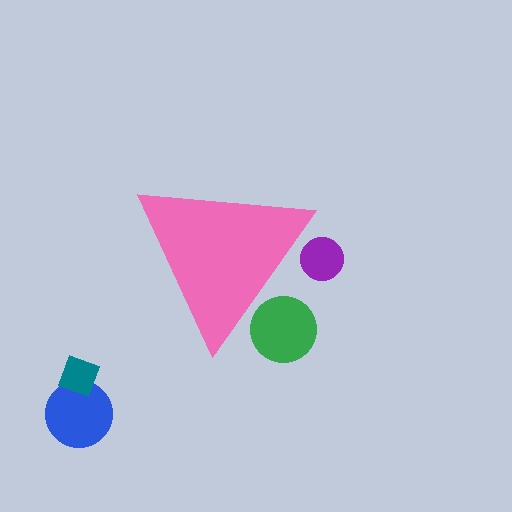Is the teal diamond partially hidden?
No, the teal diamond is fully visible.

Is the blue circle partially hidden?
No, the blue circle is fully visible.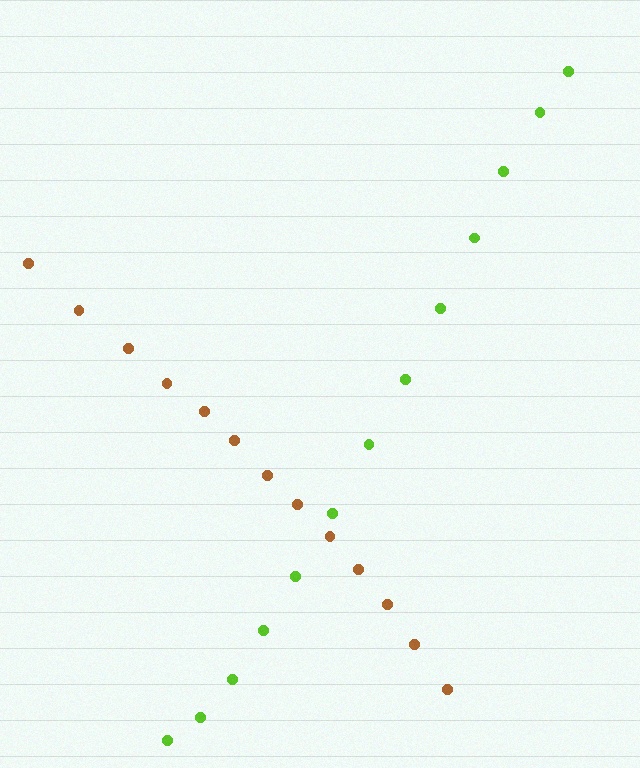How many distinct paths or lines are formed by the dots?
There are 2 distinct paths.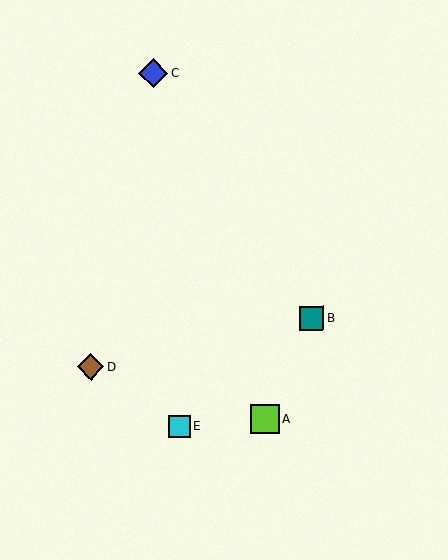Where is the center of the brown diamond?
The center of the brown diamond is at (91, 367).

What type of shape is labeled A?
Shape A is a lime square.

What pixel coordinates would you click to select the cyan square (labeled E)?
Click at (179, 426) to select the cyan square E.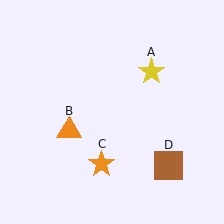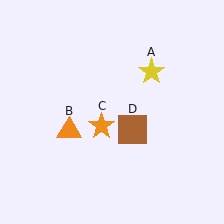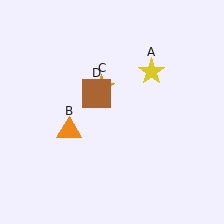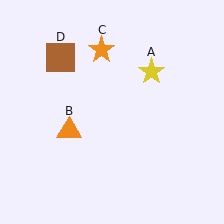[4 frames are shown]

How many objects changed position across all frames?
2 objects changed position: orange star (object C), brown square (object D).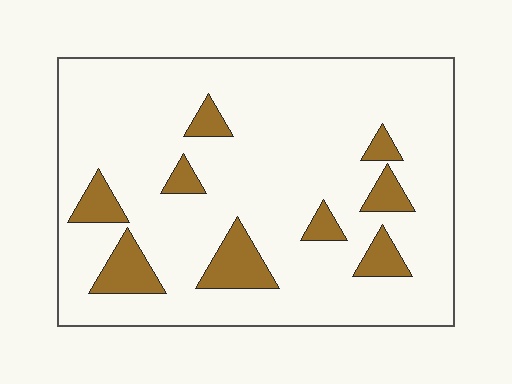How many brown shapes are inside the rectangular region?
9.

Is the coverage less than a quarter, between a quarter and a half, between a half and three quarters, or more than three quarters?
Less than a quarter.